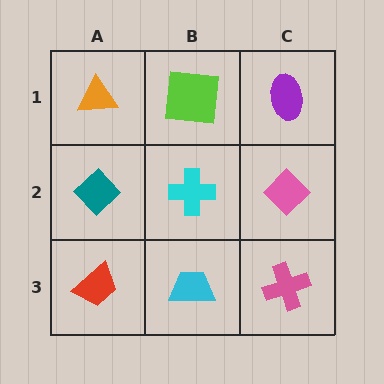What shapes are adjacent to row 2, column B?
A lime square (row 1, column B), a cyan trapezoid (row 3, column B), a teal diamond (row 2, column A), a pink diamond (row 2, column C).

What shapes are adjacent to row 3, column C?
A pink diamond (row 2, column C), a cyan trapezoid (row 3, column B).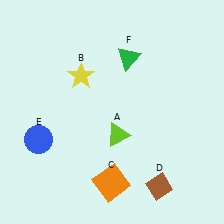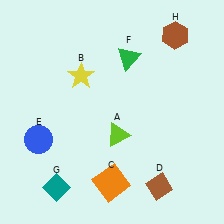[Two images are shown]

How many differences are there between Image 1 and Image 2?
There are 2 differences between the two images.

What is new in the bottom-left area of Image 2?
A teal diamond (G) was added in the bottom-left area of Image 2.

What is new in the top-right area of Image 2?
A brown hexagon (H) was added in the top-right area of Image 2.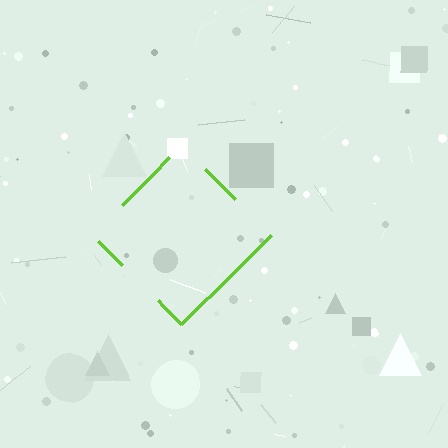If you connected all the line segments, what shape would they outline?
They would outline a diamond.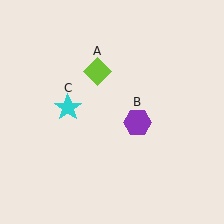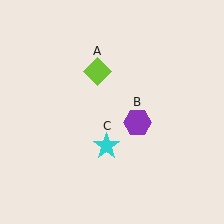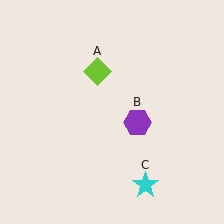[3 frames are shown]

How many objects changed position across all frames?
1 object changed position: cyan star (object C).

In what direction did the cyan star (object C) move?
The cyan star (object C) moved down and to the right.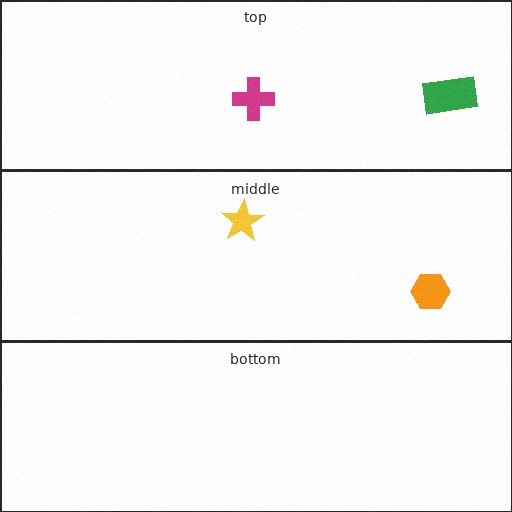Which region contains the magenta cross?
The top region.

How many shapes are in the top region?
2.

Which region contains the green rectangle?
The top region.